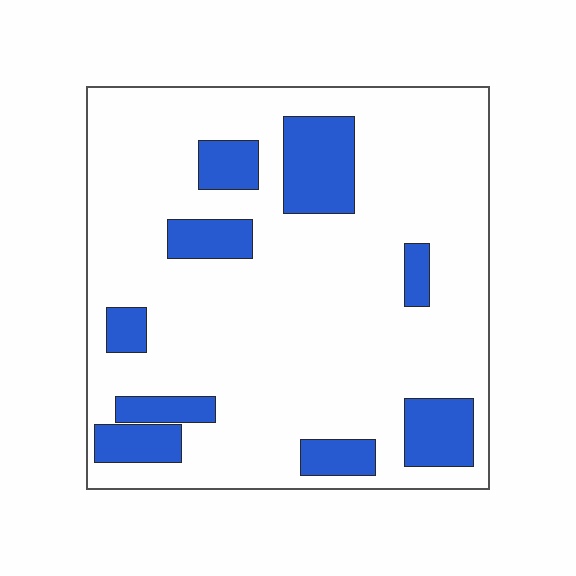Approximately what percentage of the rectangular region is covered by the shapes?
Approximately 20%.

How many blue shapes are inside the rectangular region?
9.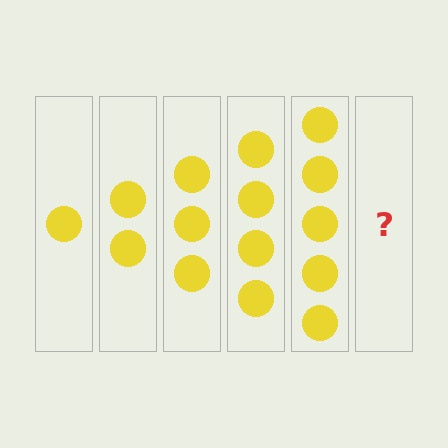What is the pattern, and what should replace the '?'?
The pattern is that each step adds one more circle. The '?' should be 6 circles.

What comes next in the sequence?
The next element should be 6 circles.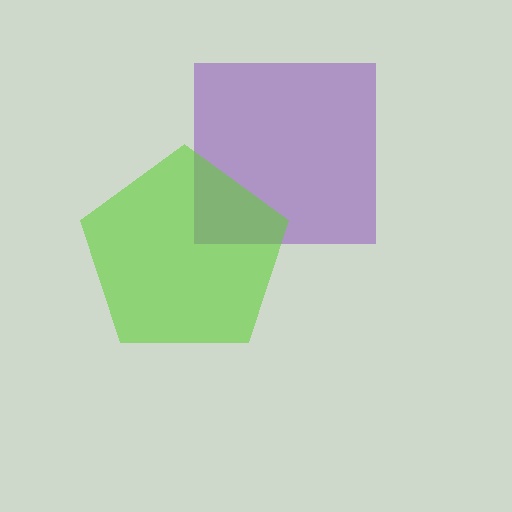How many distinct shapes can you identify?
There are 2 distinct shapes: a purple square, a lime pentagon.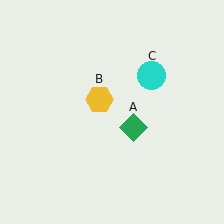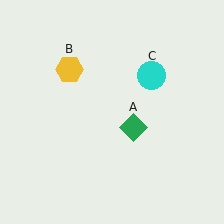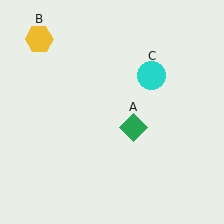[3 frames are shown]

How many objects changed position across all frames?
1 object changed position: yellow hexagon (object B).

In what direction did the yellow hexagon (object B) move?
The yellow hexagon (object B) moved up and to the left.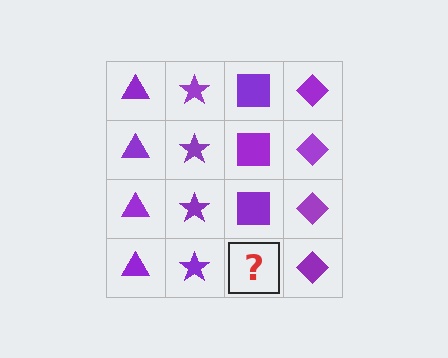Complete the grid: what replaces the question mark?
The question mark should be replaced with a purple square.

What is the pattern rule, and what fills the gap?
The rule is that each column has a consistent shape. The gap should be filled with a purple square.